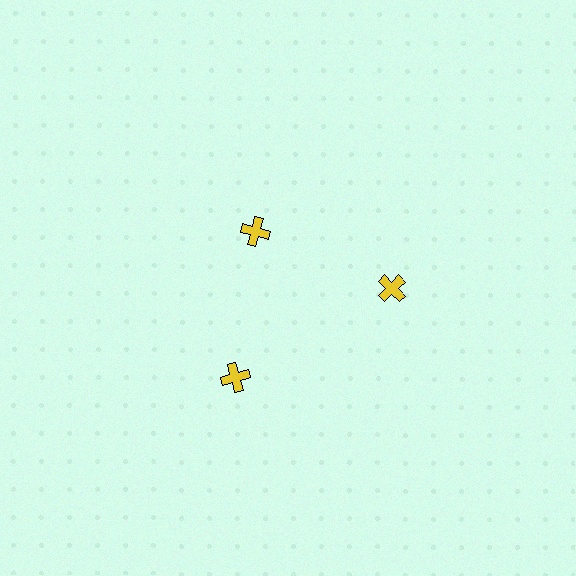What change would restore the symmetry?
The symmetry would be restored by moving it outward, back onto the ring so that all 3 crosses sit at equal angles and equal distance from the center.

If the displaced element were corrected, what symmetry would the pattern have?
It would have 3-fold rotational symmetry — the pattern would map onto itself every 120 degrees.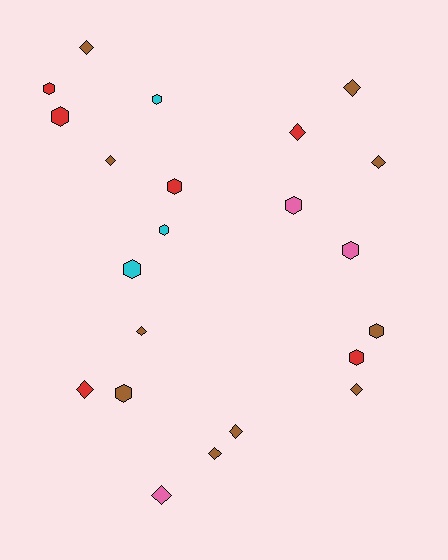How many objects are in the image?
There are 22 objects.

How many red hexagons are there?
There are 4 red hexagons.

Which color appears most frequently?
Brown, with 10 objects.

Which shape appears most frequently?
Diamond, with 11 objects.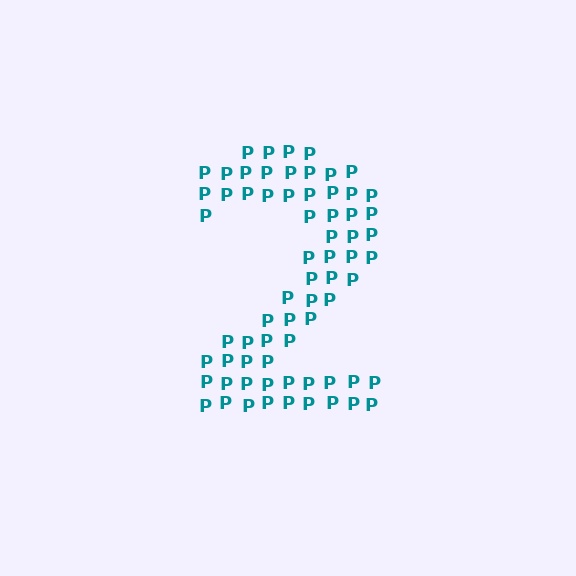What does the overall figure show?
The overall figure shows the digit 2.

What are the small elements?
The small elements are letter P's.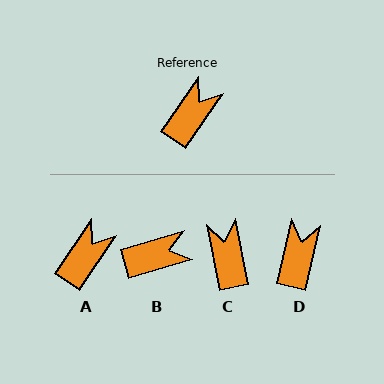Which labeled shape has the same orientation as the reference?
A.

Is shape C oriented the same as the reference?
No, it is off by about 46 degrees.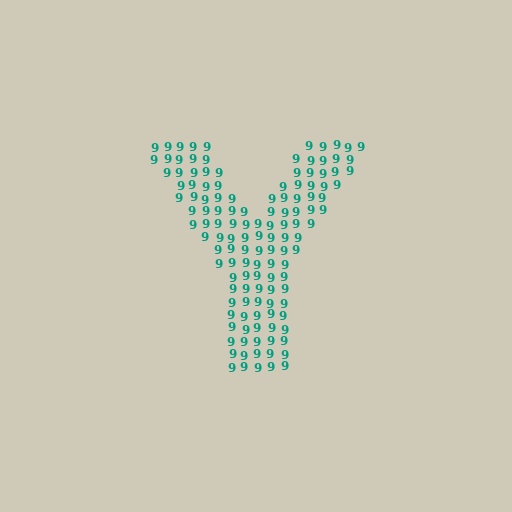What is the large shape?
The large shape is the letter Y.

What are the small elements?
The small elements are digit 9's.